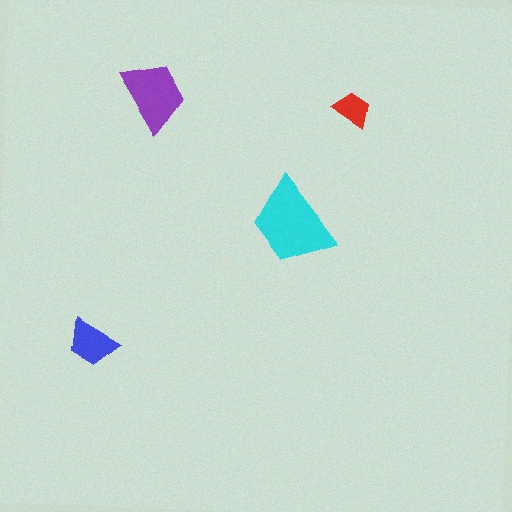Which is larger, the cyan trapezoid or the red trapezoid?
The cyan one.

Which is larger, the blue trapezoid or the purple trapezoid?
The purple one.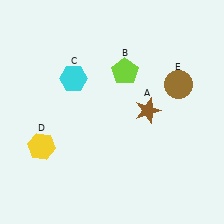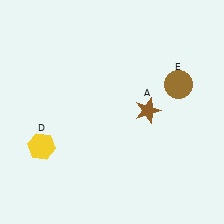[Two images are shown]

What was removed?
The lime pentagon (B), the cyan hexagon (C) were removed in Image 2.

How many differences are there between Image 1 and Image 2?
There are 2 differences between the two images.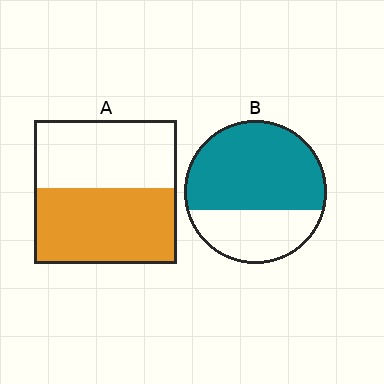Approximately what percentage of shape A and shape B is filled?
A is approximately 55% and B is approximately 65%.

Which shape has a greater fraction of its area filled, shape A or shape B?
Shape B.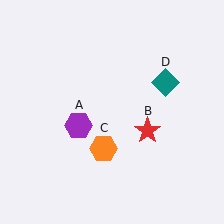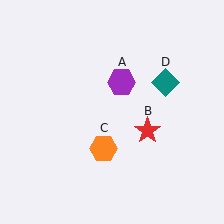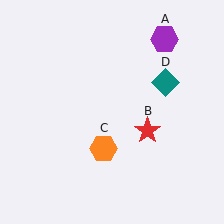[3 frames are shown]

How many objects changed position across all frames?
1 object changed position: purple hexagon (object A).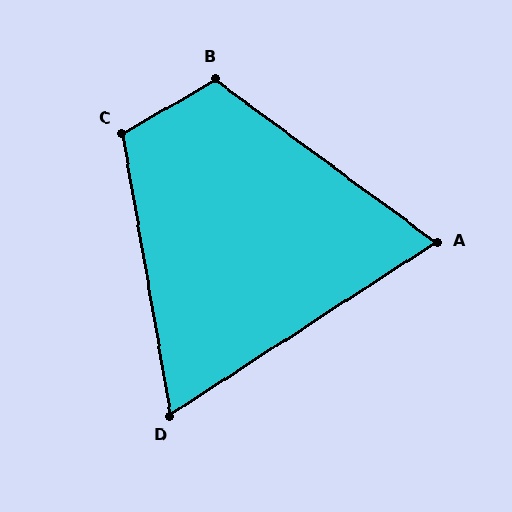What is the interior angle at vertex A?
Approximately 69 degrees (acute).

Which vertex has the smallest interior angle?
D, at approximately 67 degrees.